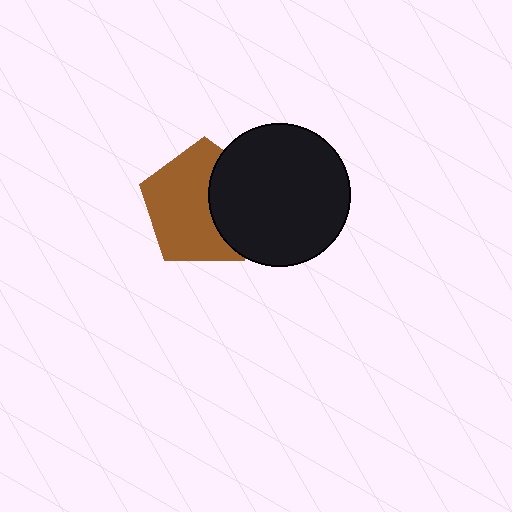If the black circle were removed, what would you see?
You would see the complete brown pentagon.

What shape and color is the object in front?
The object in front is a black circle.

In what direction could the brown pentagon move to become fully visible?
The brown pentagon could move left. That would shift it out from behind the black circle entirely.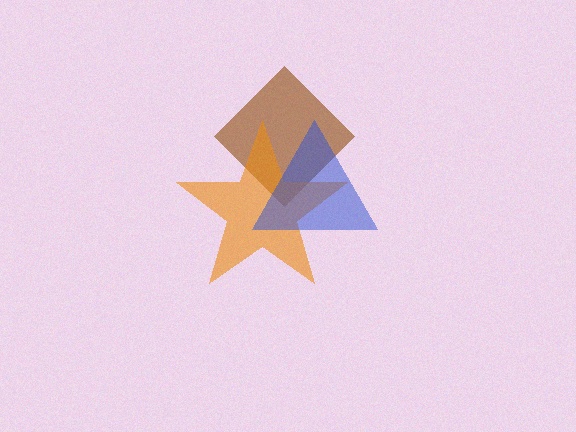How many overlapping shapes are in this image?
There are 3 overlapping shapes in the image.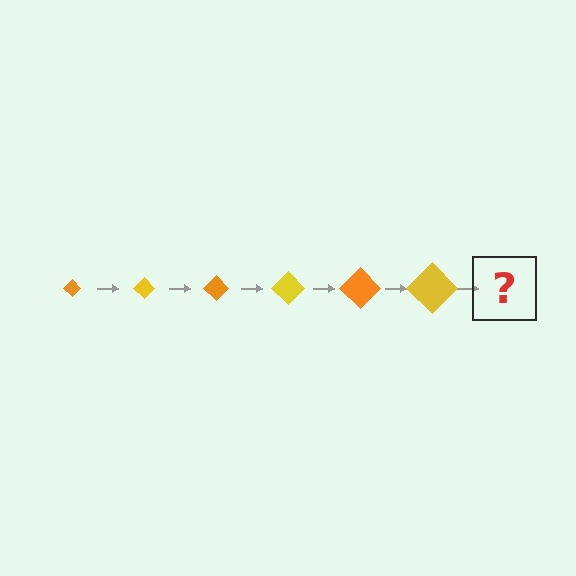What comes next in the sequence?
The next element should be an orange diamond, larger than the previous one.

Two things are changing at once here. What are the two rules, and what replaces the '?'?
The two rules are that the diamond grows larger each step and the color cycles through orange and yellow. The '?' should be an orange diamond, larger than the previous one.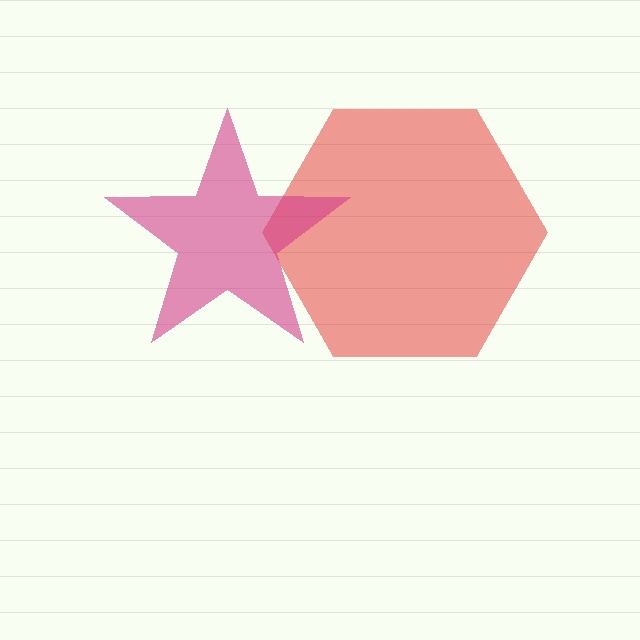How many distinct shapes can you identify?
There are 2 distinct shapes: a red hexagon, a magenta star.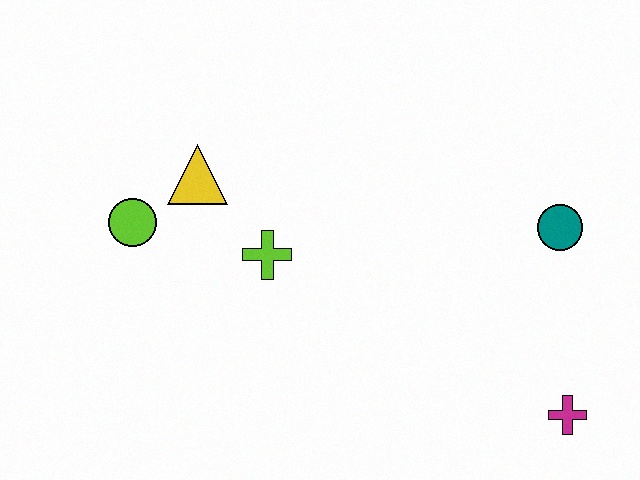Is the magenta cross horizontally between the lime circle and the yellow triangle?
No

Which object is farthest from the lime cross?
The magenta cross is farthest from the lime cross.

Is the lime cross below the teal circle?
Yes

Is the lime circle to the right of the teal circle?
No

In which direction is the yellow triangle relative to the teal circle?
The yellow triangle is to the left of the teal circle.